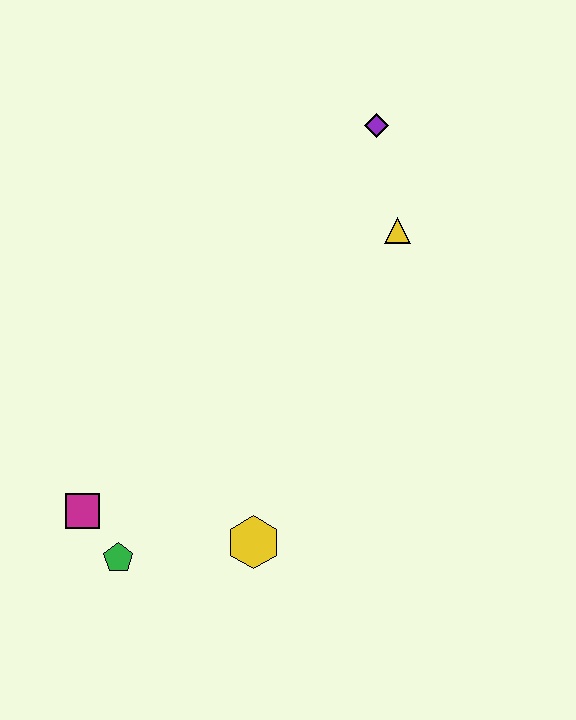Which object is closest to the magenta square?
The green pentagon is closest to the magenta square.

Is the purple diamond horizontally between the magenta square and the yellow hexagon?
No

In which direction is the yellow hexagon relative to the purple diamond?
The yellow hexagon is below the purple diamond.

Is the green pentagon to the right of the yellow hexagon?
No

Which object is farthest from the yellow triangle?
The green pentagon is farthest from the yellow triangle.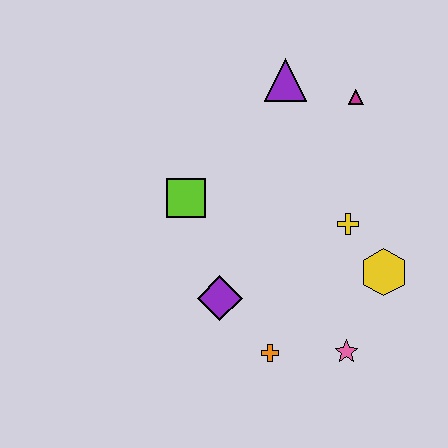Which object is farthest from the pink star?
The purple triangle is farthest from the pink star.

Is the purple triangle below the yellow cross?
No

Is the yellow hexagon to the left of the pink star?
No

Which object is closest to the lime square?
The purple diamond is closest to the lime square.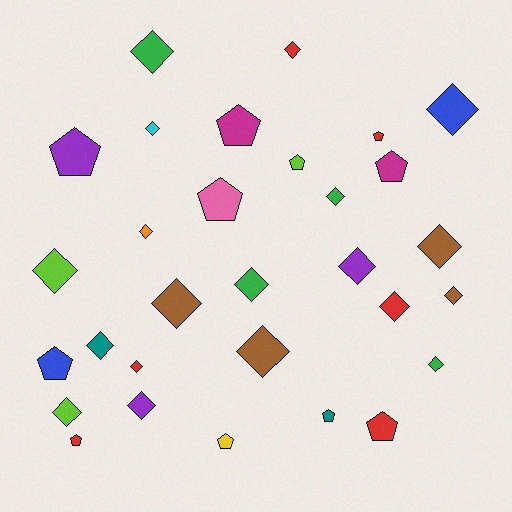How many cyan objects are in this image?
There is 1 cyan object.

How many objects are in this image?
There are 30 objects.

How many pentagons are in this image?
There are 11 pentagons.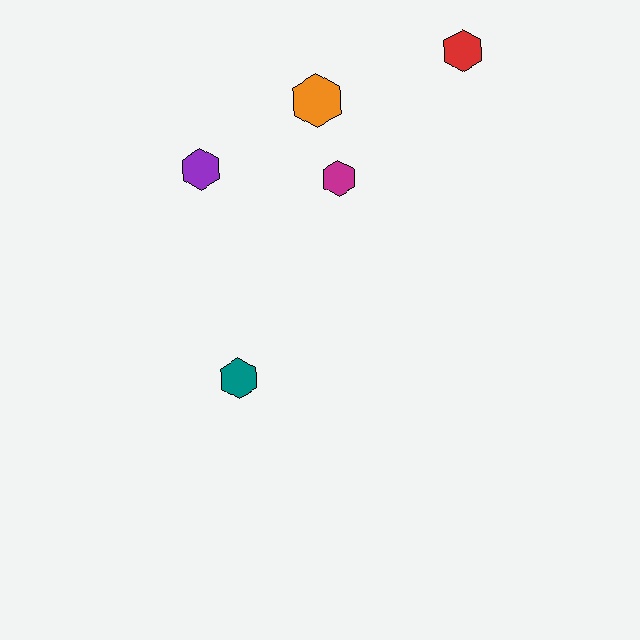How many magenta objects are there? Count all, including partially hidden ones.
There is 1 magenta object.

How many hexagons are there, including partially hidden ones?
There are 5 hexagons.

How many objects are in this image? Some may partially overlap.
There are 5 objects.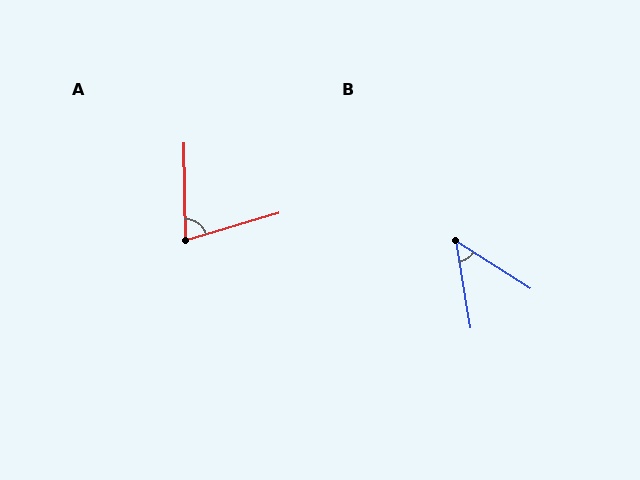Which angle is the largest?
A, at approximately 75 degrees.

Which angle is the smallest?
B, at approximately 48 degrees.